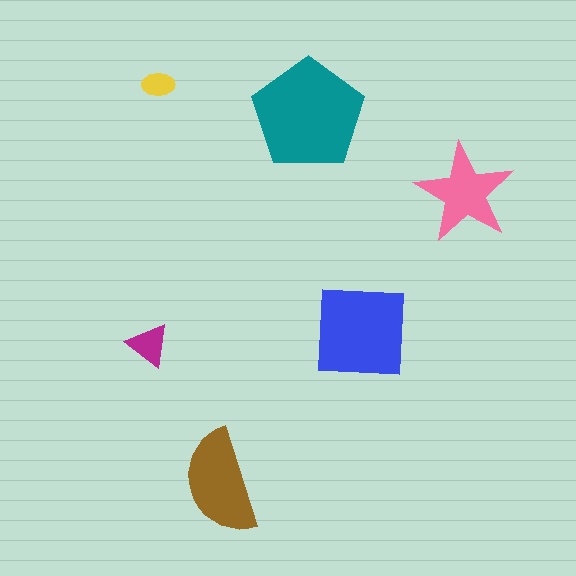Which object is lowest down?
The brown semicircle is bottommost.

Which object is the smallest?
The yellow ellipse.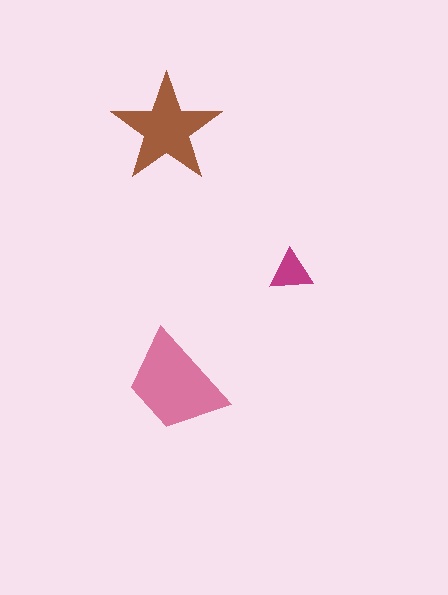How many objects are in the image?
There are 3 objects in the image.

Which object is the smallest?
The magenta triangle.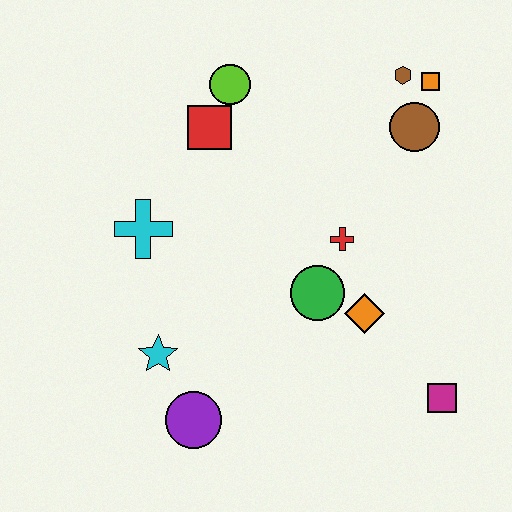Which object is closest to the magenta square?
The orange diamond is closest to the magenta square.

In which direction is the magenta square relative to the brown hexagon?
The magenta square is below the brown hexagon.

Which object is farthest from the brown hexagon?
The purple circle is farthest from the brown hexagon.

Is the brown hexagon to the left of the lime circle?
No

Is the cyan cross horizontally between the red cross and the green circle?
No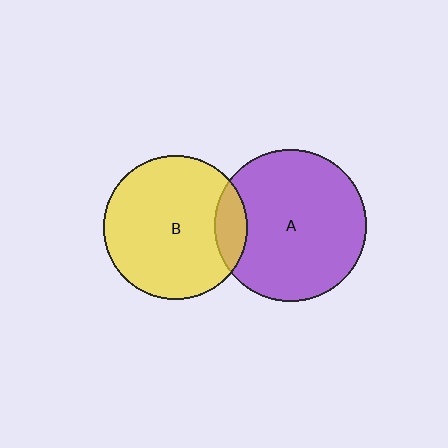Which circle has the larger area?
Circle A (purple).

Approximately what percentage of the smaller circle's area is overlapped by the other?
Approximately 15%.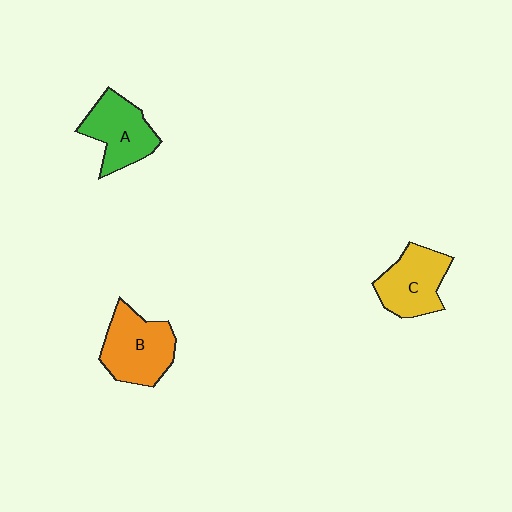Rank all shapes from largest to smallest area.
From largest to smallest: B (orange), A (green), C (yellow).